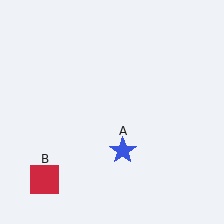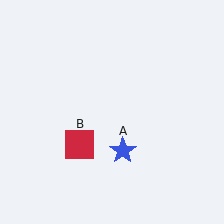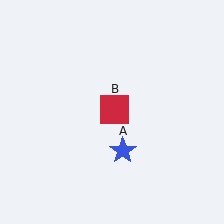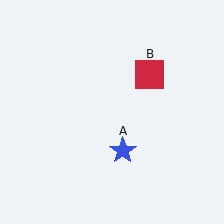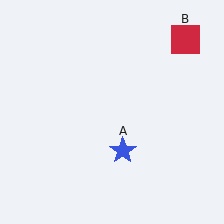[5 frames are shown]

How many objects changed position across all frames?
1 object changed position: red square (object B).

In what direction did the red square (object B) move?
The red square (object B) moved up and to the right.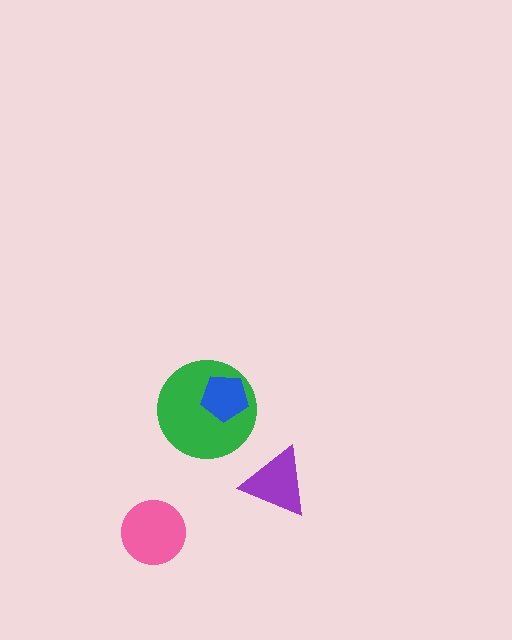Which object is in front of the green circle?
The blue pentagon is in front of the green circle.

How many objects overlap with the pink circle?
0 objects overlap with the pink circle.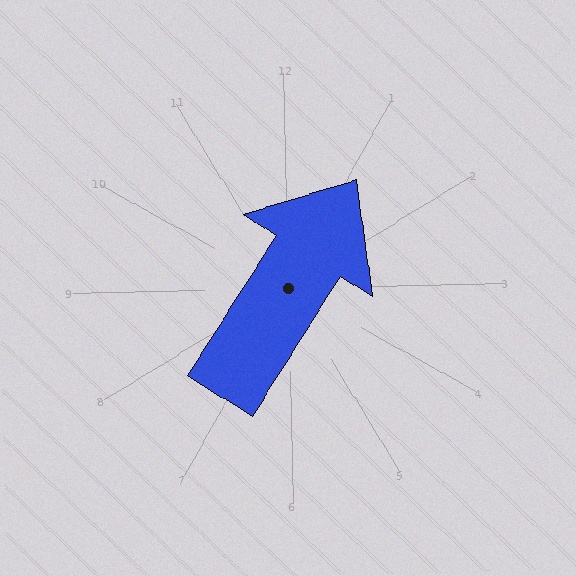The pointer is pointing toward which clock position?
Roughly 1 o'clock.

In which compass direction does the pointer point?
Northeast.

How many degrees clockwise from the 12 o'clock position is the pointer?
Approximately 33 degrees.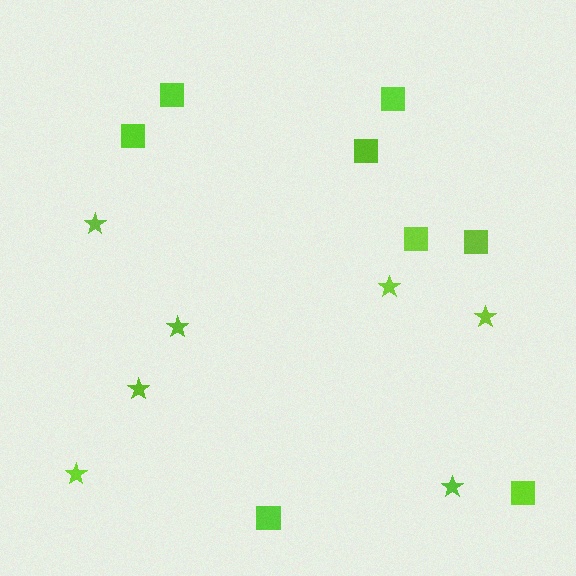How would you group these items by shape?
There are 2 groups: one group of stars (7) and one group of squares (8).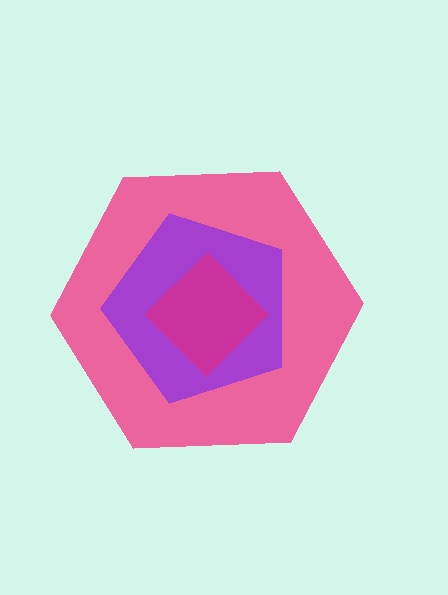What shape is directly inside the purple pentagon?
The magenta diamond.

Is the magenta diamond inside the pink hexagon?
Yes.